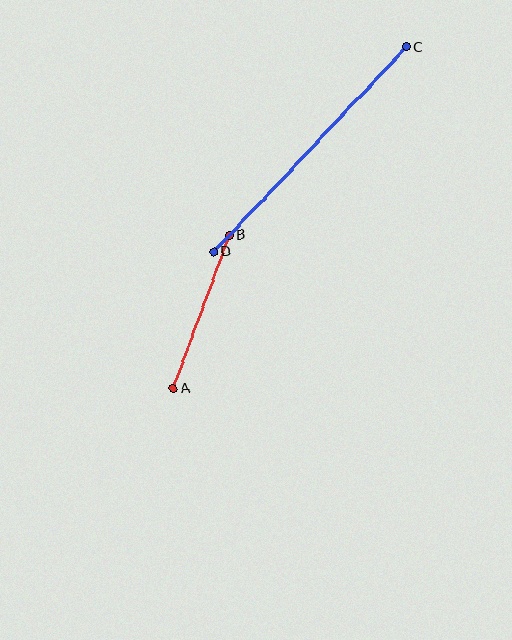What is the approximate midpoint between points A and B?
The midpoint is at approximately (201, 312) pixels.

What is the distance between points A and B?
The distance is approximately 163 pixels.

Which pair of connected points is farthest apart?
Points C and D are farthest apart.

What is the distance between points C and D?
The distance is approximately 281 pixels.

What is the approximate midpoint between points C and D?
The midpoint is at approximately (310, 149) pixels.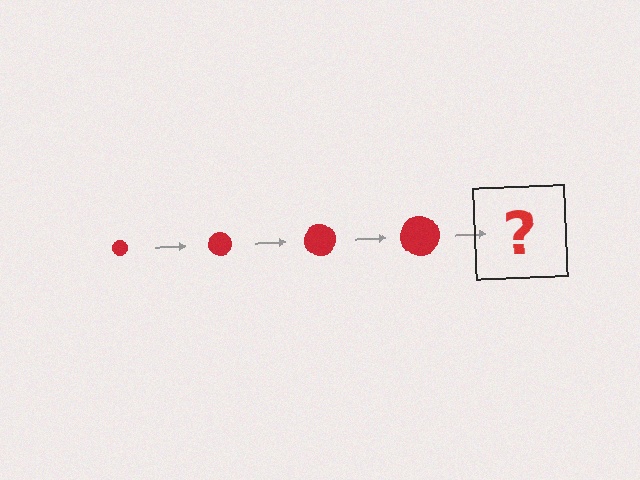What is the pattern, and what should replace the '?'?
The pattern is that the circle gets progressively larger each step. The '?' should be a red circle, larger than the previous one.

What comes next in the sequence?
The next element should be a red circle, larger than the previous one.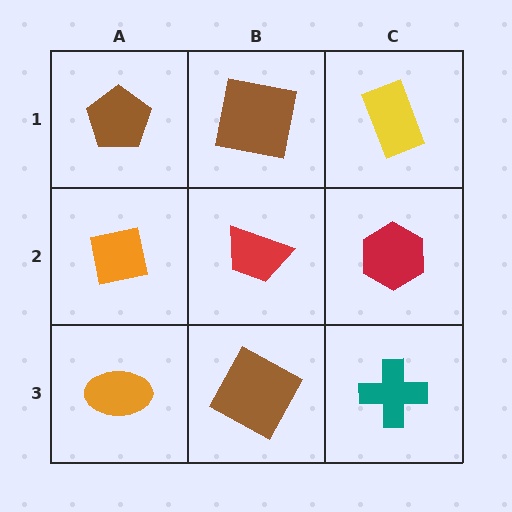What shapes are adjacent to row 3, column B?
A red trapezoid (row 2, column B), an orange ellipse (row 3, column A), a teal cross (row 3, column C).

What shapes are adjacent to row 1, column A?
An orange square (row 2, column A), a brown square (row 1, column B).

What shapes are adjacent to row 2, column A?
A brown pentagon (row 1, column A), an orange ellipse (row 3, column A), a red trapezoid (row 2, column B).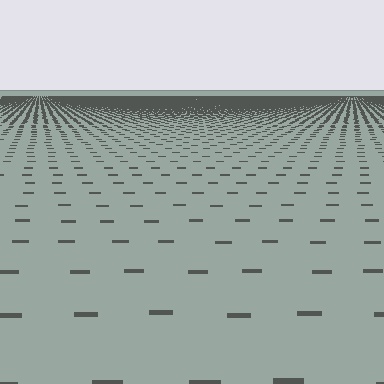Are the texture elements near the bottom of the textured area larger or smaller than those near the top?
Larger. Near the bottom, elements are closer to the viewer and appear at a bigger on-screen size.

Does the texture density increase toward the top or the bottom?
Density increases toward the top.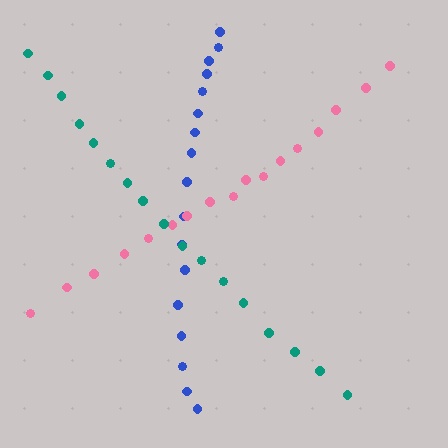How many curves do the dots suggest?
There are 3 distinct paths.